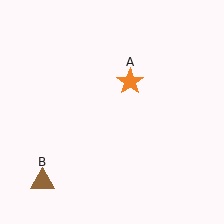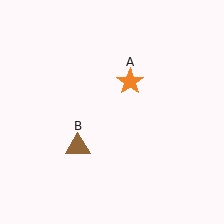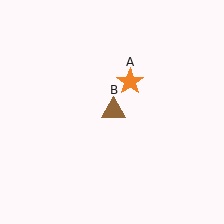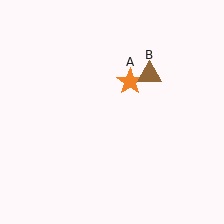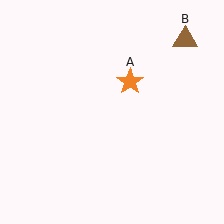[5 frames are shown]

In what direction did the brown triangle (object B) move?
The brown triangle (object B) moved up and to the right.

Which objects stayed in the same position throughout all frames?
Orange star (object A) remained stationary.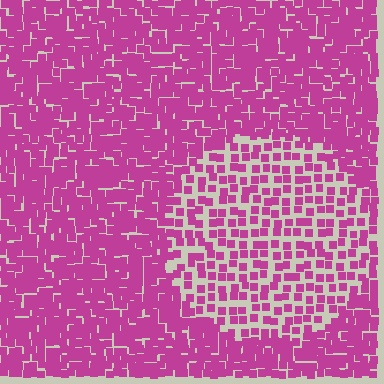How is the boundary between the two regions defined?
The boundary is defined by a change in element density (approximately 2.1x ratio). All elements are the same color, size, and shape.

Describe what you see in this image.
The image contains small magenta elements arranged at two different densities. A circle-shaped region is visible where the elements are less densely packed than the surrounding area.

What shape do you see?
I see a circle.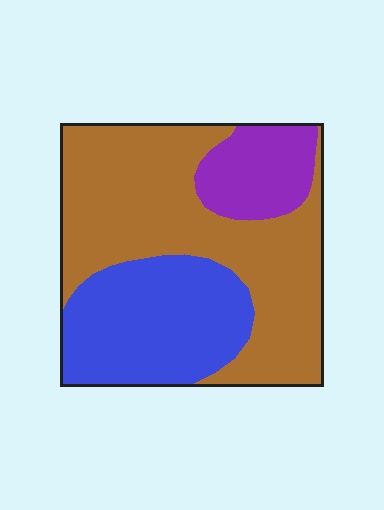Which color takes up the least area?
Purple, at roughly 15%.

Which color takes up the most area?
Brown, at roughly 55%.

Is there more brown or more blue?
Brown.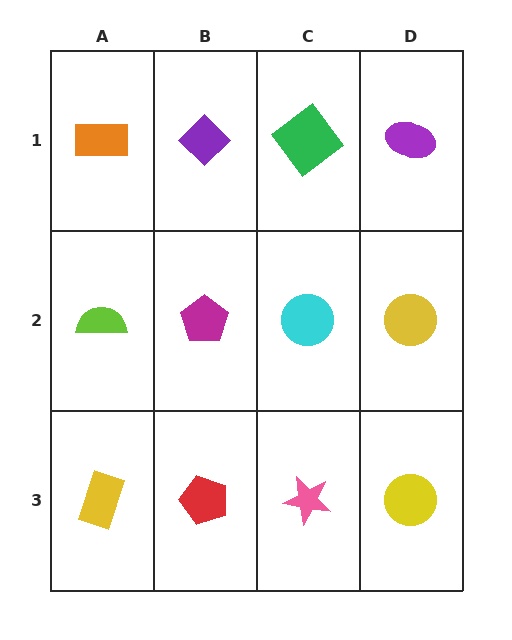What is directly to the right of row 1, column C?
A purple ellipse.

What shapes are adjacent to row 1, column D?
A yellow circle (row 2, column D), a green diamond (row 1, column C).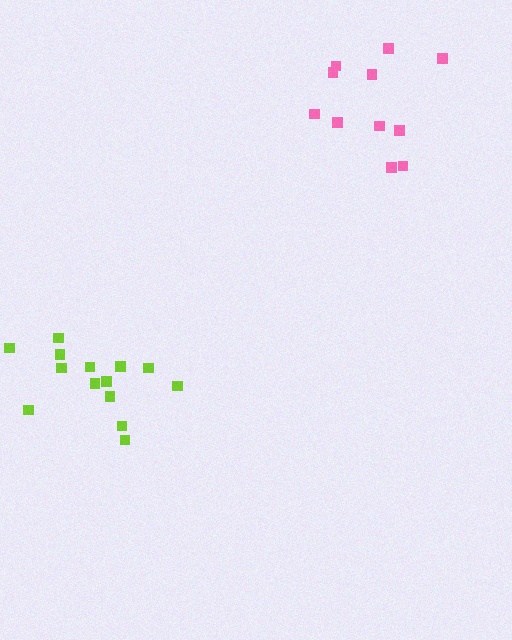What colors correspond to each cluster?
The clusters are colored: lime, pink.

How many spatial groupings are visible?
There are 2 spatial groupings.